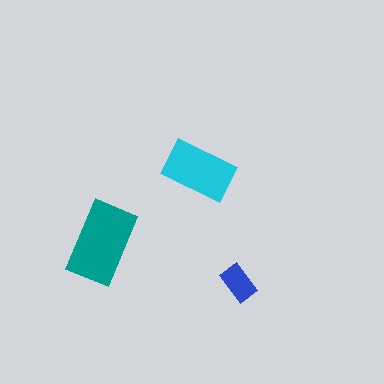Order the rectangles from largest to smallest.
the teal one, the cyan one, the blue one.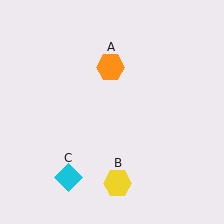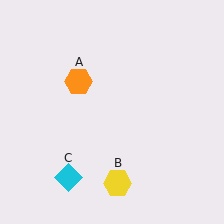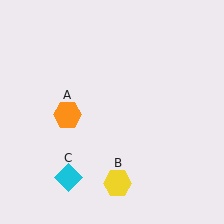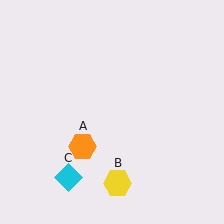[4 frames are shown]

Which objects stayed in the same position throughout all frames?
Yellow hexagon (object B) and cyan diamond (object C) remained stationary.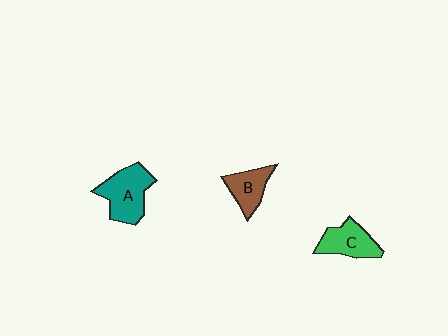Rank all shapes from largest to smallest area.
From largest to smallest: A (teal), C (green), B (brown).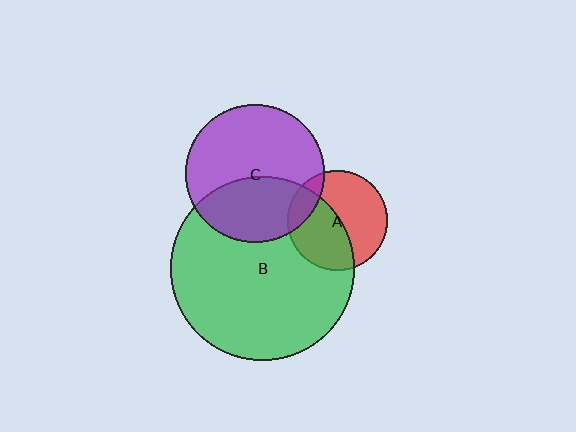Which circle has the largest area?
Circle B (green).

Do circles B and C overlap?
Yes.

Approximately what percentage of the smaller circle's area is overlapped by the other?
Approximately 40%.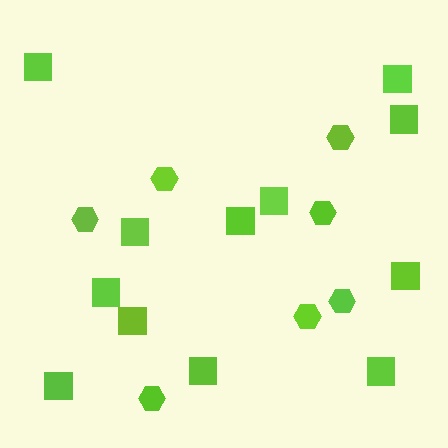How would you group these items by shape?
There are 2 groups: one group of hexagons (7) and one group of squares (12).